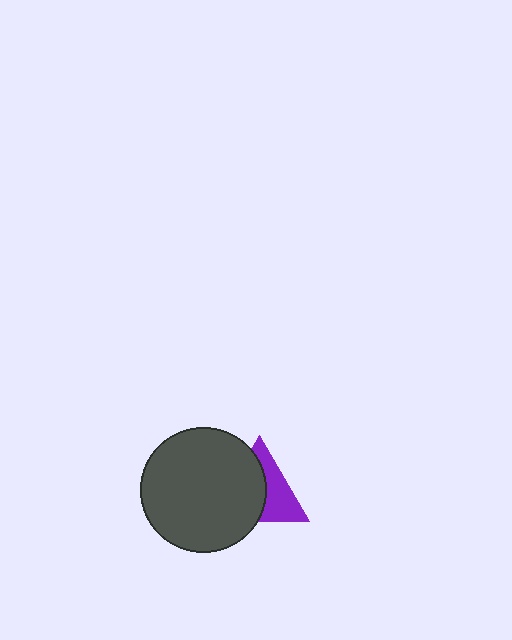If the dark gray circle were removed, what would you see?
You would see the complete purple triangle.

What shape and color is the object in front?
The object in front is a dark gray circle.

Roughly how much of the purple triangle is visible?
About half of it is visible (roughly 45%).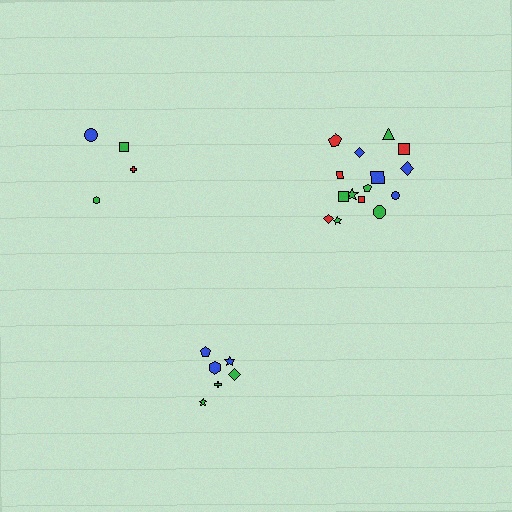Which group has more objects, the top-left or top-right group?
The top-right group.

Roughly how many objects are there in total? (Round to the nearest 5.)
Roughly 25 objects in total.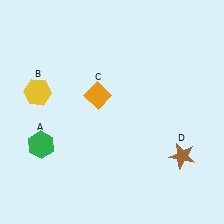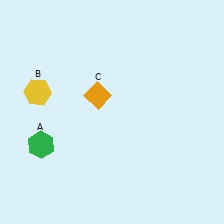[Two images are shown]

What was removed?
The brown star (D) was removed in Image 2.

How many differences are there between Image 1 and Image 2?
There is 1 difference between the two images.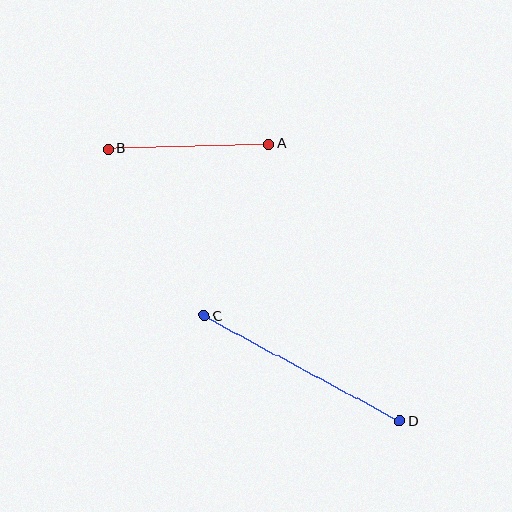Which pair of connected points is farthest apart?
Points C and D are farthest apart.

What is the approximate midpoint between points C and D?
The midpoint is at approximately (302, 369) pixels.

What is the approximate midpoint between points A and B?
The midpoint is at approximately (189, 146) pixels.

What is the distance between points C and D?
The distance is approximately 222 pixels.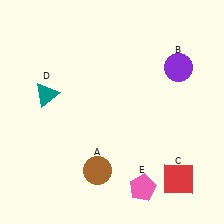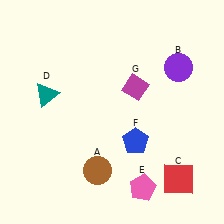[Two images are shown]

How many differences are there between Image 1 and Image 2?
There are 2 differences between the two images.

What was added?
A blue pentagon (F), a magenta diamond (G) were added in Image 2.